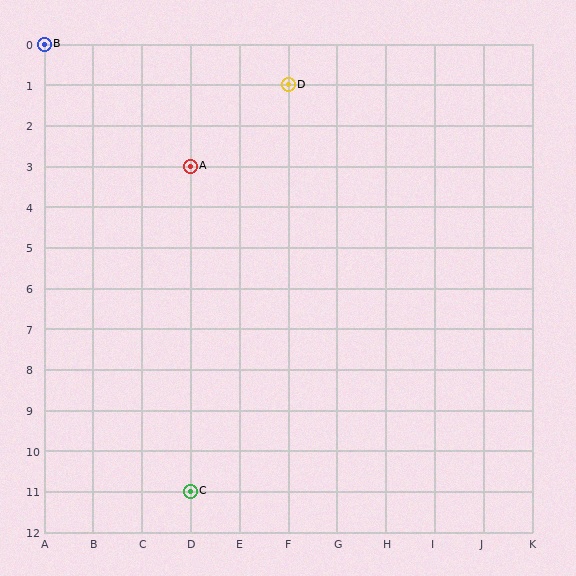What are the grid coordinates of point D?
Point D is at grid coordinates (F, 1).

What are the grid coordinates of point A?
Point A is at grid coordinates (D, 3).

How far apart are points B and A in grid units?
Points B and A are 3 columns and 3 rows apart (about 4.2 grid units diagonally).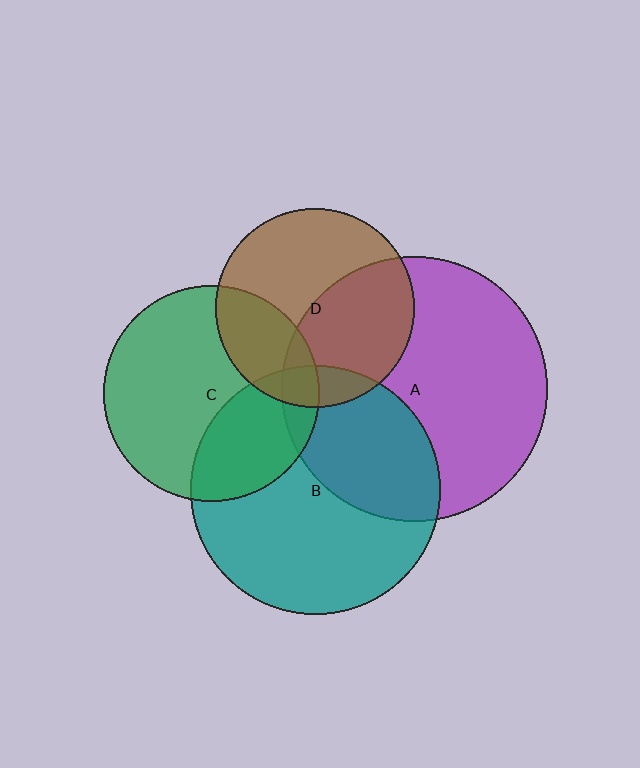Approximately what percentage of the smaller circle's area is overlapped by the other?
Approximately 35%.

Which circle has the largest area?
Circle A (purple).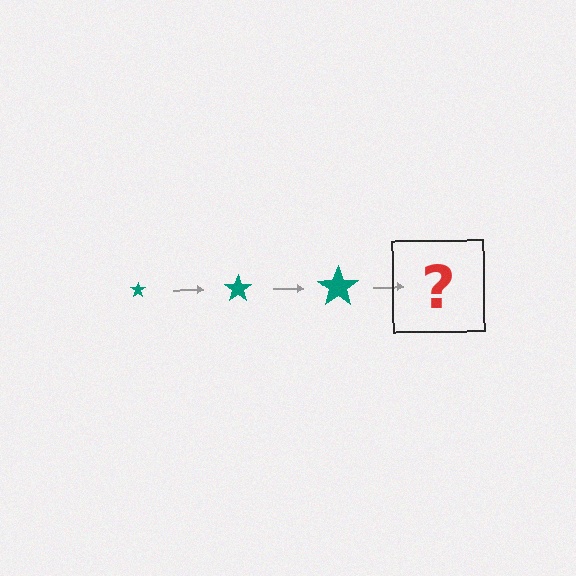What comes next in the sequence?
The next element should be a teal star, larger than the previous one.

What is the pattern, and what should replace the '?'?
The pattern is that the star gets progressively larger each step. The '?' should be a teal star, larger than the previous one.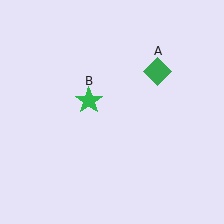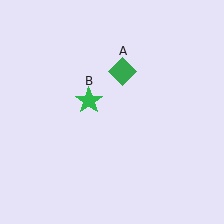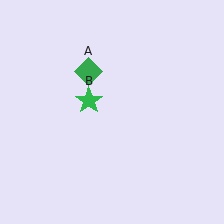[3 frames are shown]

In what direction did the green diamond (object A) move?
The green diamond (object A) moved left.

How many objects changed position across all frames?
1 object changed position: green diamond (object A).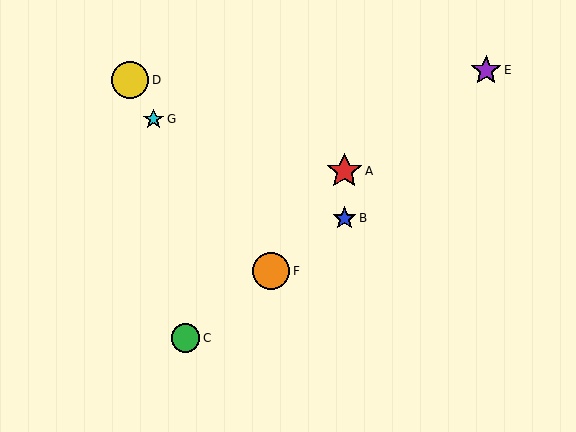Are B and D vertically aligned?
No, B is at x≈344 and D is at x≈130.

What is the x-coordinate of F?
Object F is at x≈271.